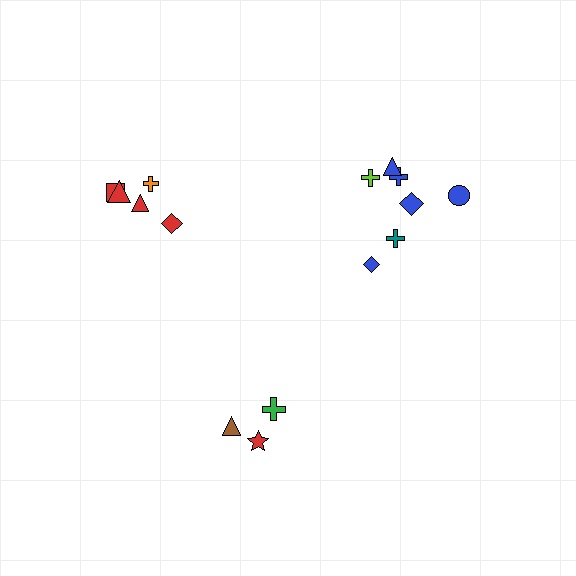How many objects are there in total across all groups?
There are 15 objects.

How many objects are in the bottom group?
There are 3 objects.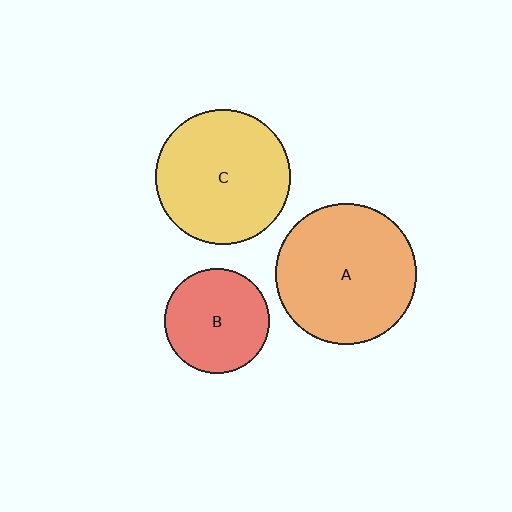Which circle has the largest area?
Circle A (orange).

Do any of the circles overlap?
No, none of the circles overlap.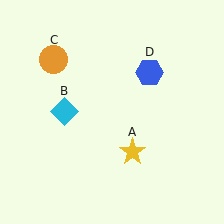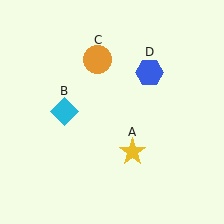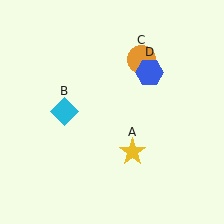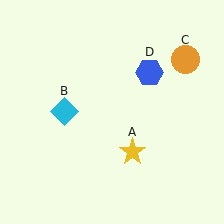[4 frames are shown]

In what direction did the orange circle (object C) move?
The orange circle (object C) moved right.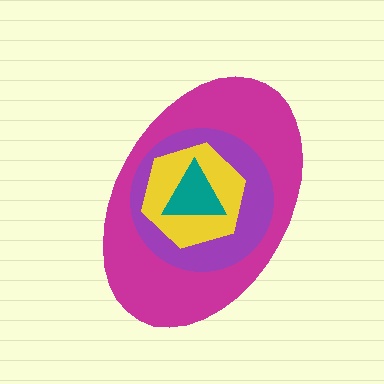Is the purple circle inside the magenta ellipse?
Yes.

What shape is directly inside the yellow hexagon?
The teal triangle.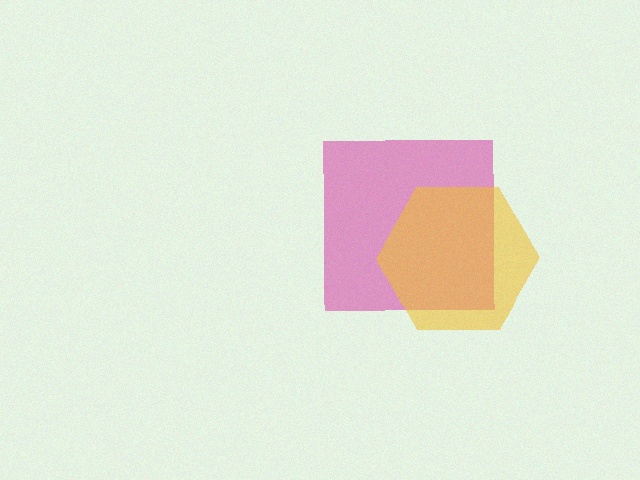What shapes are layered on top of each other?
The layered shapes are: a pink square, a yellow hexagon.